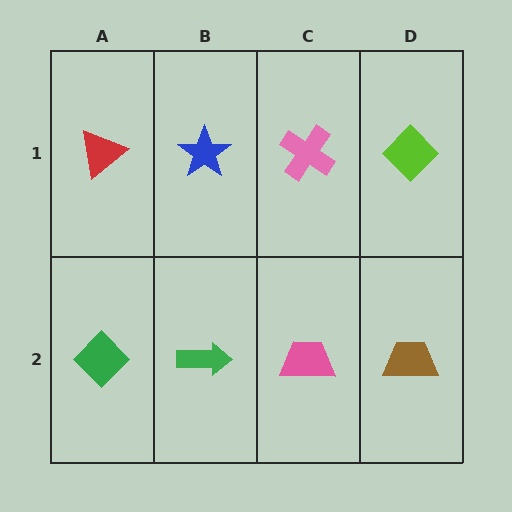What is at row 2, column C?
A pink trapezoid.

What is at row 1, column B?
A blue star.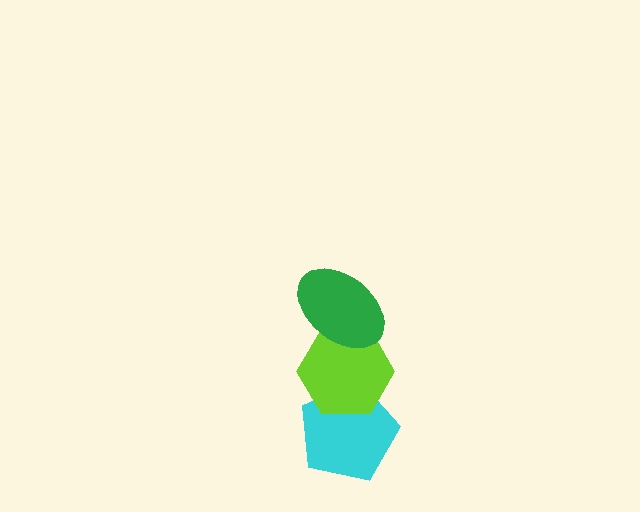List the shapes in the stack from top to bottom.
From top to bottom: the green ellipse, the lime hexagon, the cyan pentagon.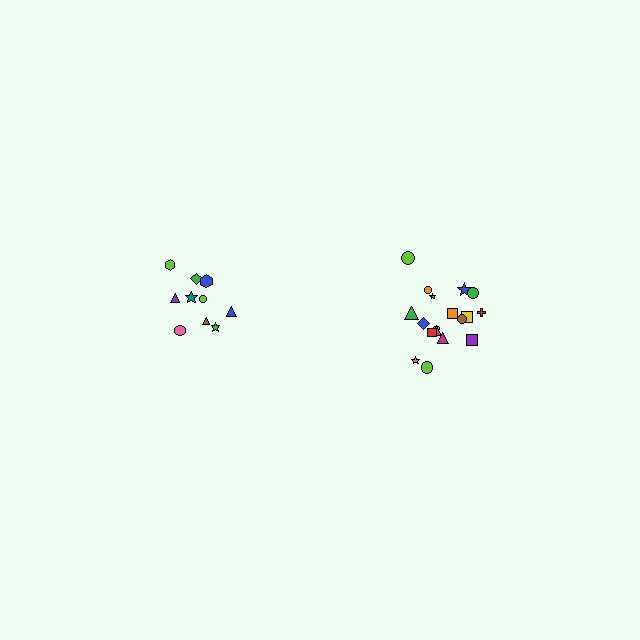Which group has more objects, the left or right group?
The right group.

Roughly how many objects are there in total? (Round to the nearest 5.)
Roughly 30 objects in total.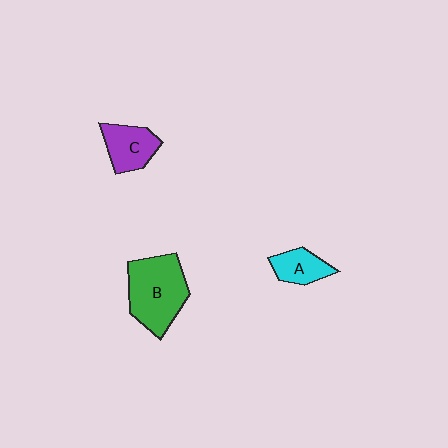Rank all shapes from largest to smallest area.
From largest to smallest: B (green), C (purple), A (cyan).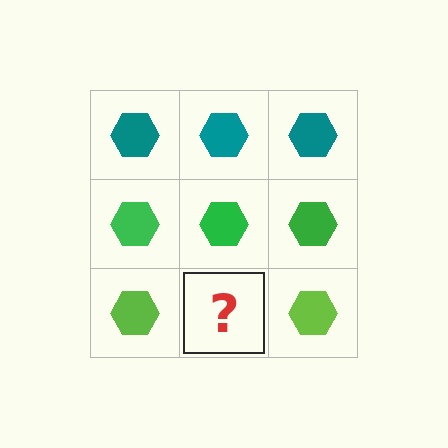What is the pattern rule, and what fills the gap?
The rule is that each row has a consistent color. The gap should be filled with a lime hexagon.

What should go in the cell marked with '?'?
The missing cell should contain a lime hexagon.